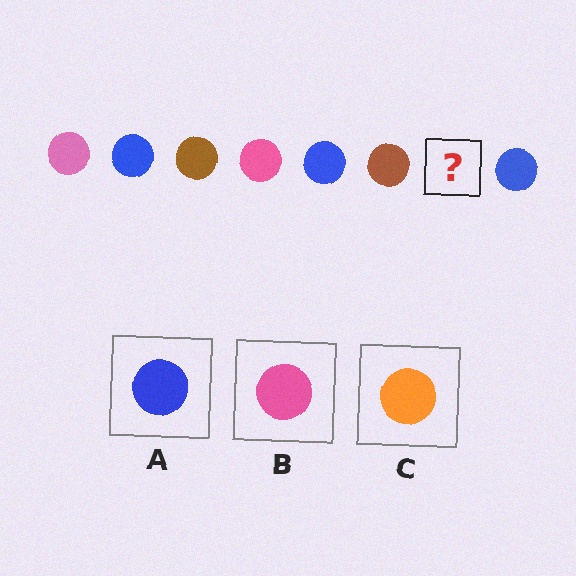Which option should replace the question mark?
Option B.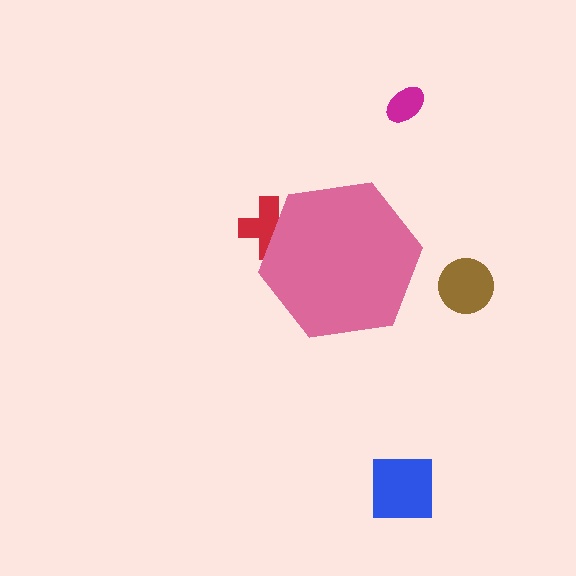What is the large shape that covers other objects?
A pink hexagon.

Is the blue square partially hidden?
No, the blue square is fully visible.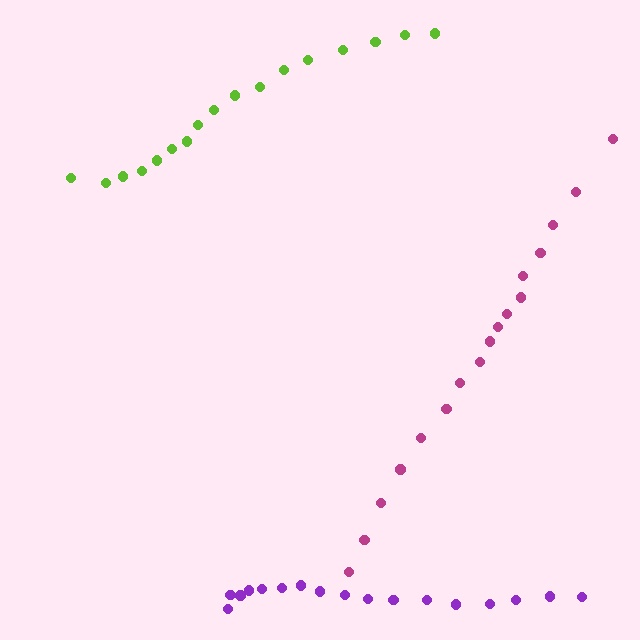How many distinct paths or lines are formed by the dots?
There are 3 distinct paths.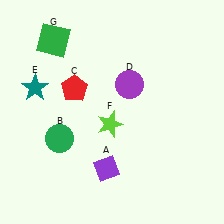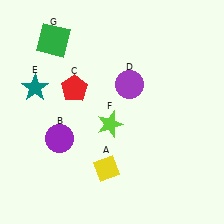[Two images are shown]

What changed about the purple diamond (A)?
In Image 1, A is purple. In Image 2, it changed to yellow.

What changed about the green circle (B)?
In Image 1, B is green. In Image 2, it changed to purple.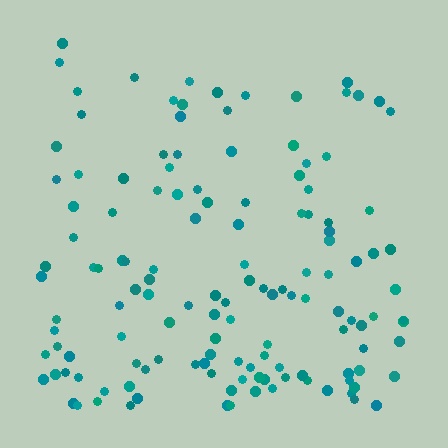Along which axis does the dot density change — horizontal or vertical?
Vertical.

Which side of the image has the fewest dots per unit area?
The top.